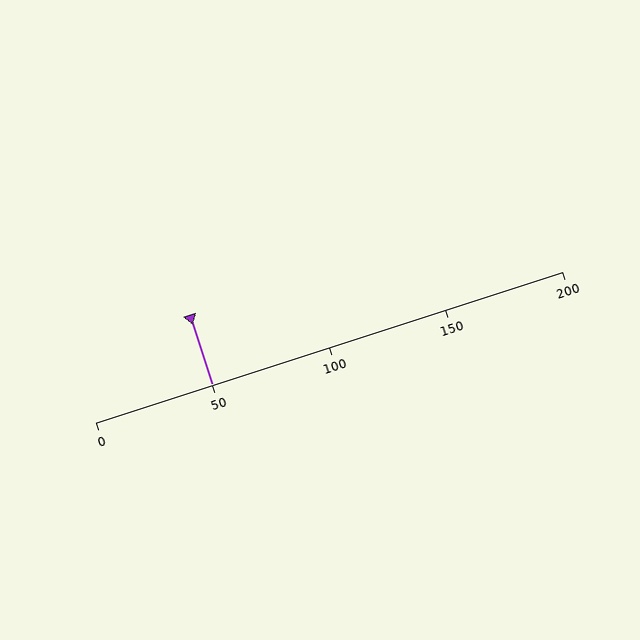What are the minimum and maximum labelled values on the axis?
The axis runs from 0 to 200.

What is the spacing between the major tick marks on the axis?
The major ticks are spaced 50 apart.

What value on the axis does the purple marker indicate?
The marker indicates approximately 50.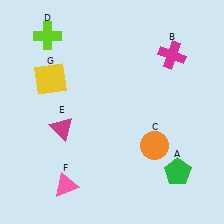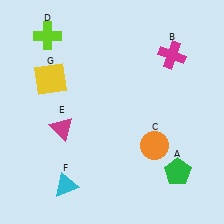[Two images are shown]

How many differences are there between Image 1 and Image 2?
There is 1 difference between the two images.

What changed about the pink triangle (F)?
In Image 1, F is pink. In Image 2, it changed to cyan.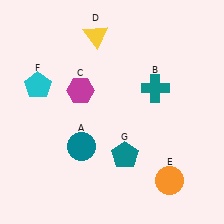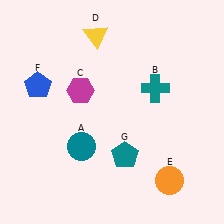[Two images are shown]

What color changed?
The pentagon (F) changed from cyan in Image 1 to blue in Image 2.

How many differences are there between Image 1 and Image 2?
There is 1 difference between the two images.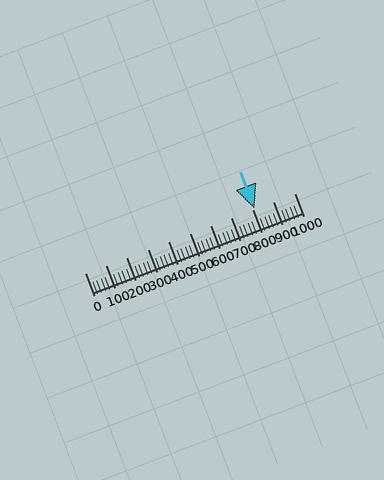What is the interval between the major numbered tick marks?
The major tick marks are spaced 100 units apart.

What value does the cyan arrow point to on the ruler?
The cyan arrow points to approximately 811.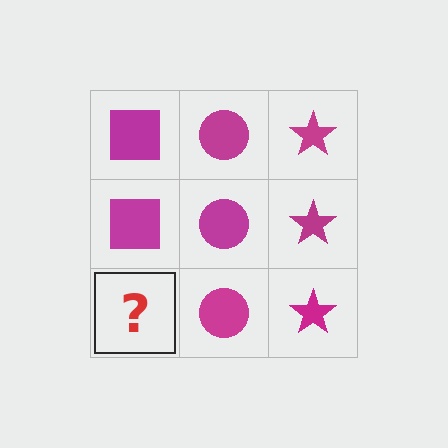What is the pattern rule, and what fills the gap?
The rule is that each column has a consistent shape. The gap should be filled with a magenta square.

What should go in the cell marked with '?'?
The missing cell should contain a magenta square.